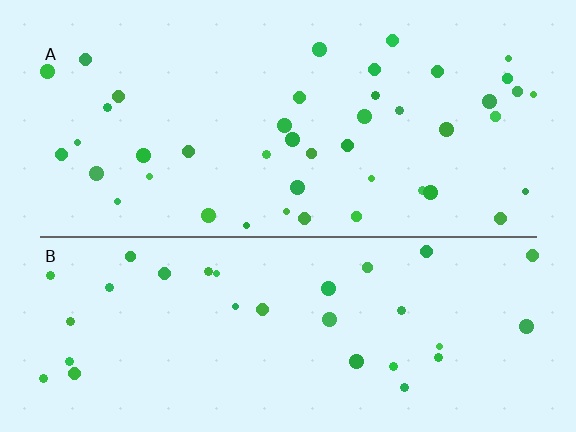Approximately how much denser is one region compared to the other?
Approximately 1.4× — region A over region B.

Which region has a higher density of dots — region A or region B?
A (the top).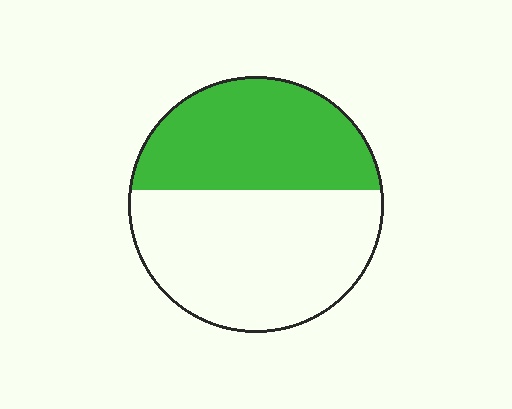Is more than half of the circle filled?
No.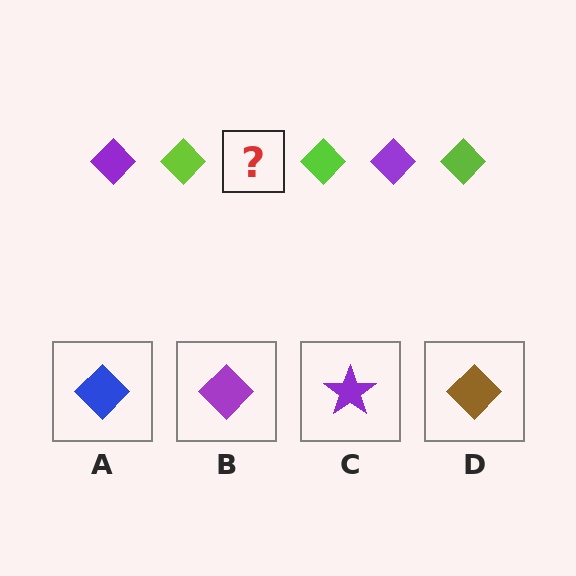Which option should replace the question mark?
Option B.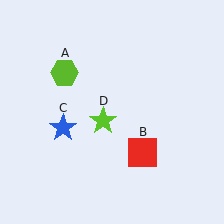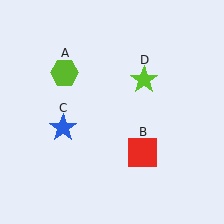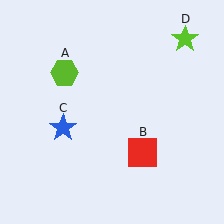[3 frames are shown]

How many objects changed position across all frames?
1 object changed position: lime star (object D).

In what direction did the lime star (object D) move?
The lime star (object D) moved up and to the right.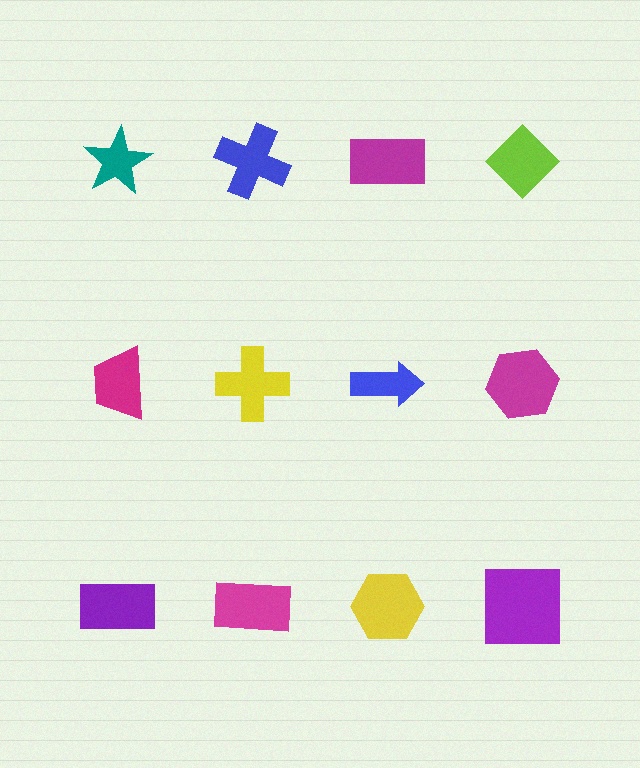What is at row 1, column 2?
A blue cross.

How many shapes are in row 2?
4 shapes.